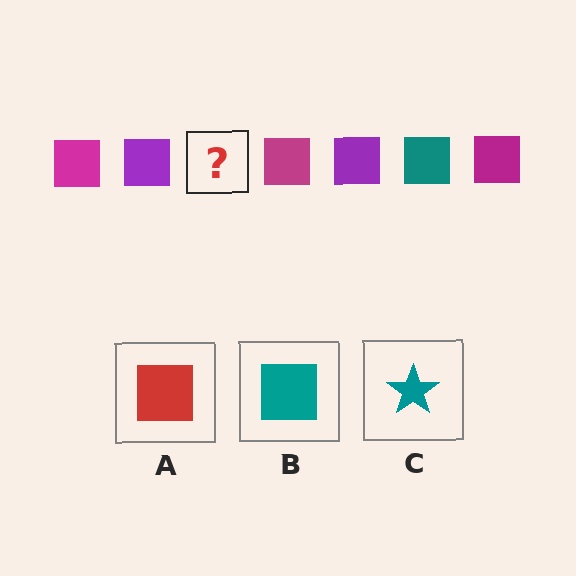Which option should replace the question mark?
Option B.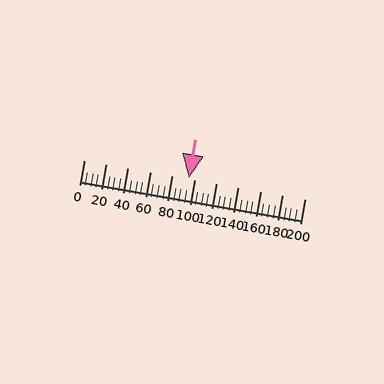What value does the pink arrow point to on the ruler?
The pink arrow points to approximately 95.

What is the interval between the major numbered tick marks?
The major tick marks are spaced 20 units apart.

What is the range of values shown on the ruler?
The ruler shows values from 0 to 200.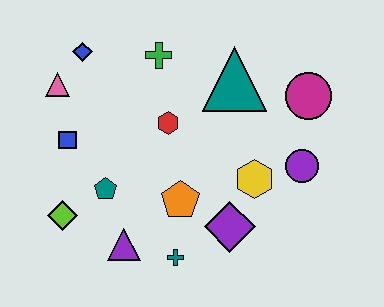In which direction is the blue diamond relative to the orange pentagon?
The blue diamond is above the orange pentagon.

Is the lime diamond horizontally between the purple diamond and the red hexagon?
No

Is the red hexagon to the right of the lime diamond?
Yes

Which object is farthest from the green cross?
The teal cross is farthest from the green cross.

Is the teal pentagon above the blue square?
No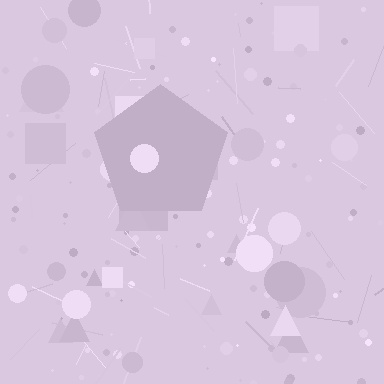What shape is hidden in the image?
A pentagon is hidden in the image.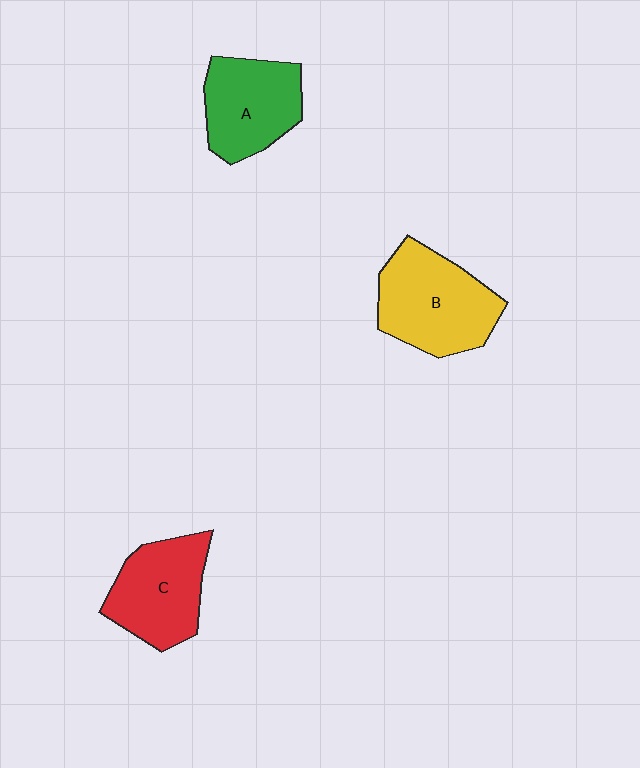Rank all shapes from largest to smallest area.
From largest to smallest: B (yellow), C (red), A (green).